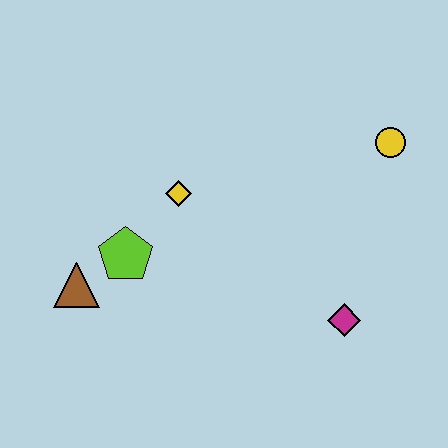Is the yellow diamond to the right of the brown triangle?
Yes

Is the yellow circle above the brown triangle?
Yes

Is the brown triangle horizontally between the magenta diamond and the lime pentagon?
No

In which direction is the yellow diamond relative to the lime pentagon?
The yellow diamond is above the lime pentagon.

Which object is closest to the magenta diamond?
The yellow circle is closest to the magenta diamond.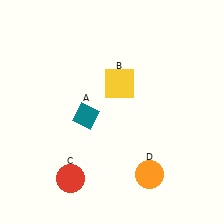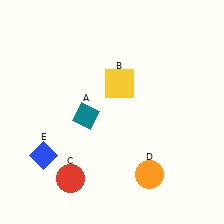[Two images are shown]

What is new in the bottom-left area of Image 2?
A blue diamond (E) was added in the bottom-left area of Image 2.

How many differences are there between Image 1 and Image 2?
There is 1 difference between the two images.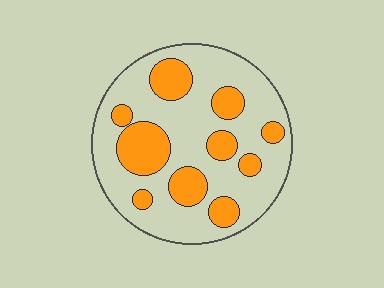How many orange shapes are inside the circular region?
10.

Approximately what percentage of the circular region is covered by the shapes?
Approximately 30%.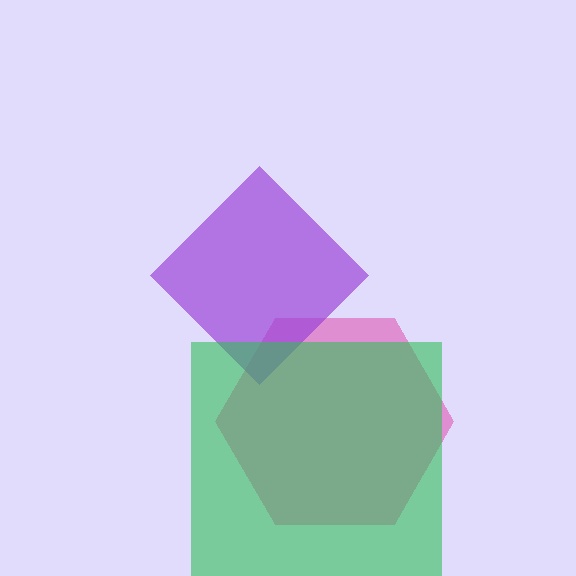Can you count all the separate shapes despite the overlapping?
Yes, there are 3 separate shapes.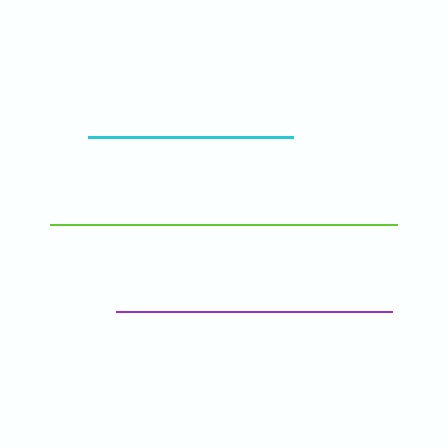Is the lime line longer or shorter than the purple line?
The lime line is longer than the purple line.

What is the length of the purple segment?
The purple segment is approximately 276 pixels long.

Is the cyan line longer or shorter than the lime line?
The lime line is longer than the cyan line.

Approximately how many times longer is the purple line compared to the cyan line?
The purple line is approximately 1.3 times the length of the cyan line.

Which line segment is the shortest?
The cyan line is the shortest at approximately 206 pixels.